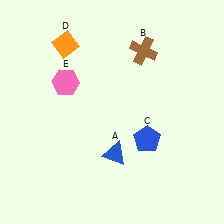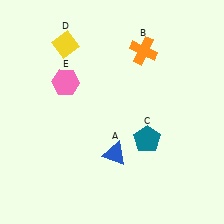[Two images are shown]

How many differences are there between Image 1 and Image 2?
There are 3 differences between the two images.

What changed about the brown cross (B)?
In Image 1, B is brown. In Image 2, it changed to orange.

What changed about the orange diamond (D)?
In Image 1, D is orange. In Image 2, it changed to yellow.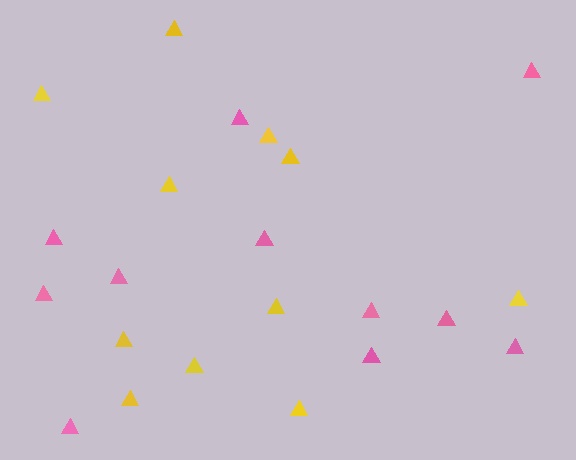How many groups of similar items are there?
There are 2 groups: one group of yellow triangles (11) and one group of pink triangles (11).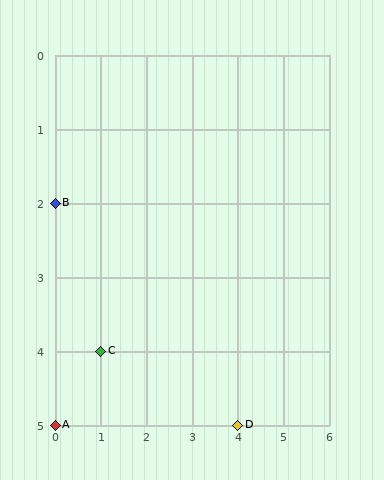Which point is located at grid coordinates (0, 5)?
Point A is at (0, 5).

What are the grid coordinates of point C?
Point C is at grid coordinates (1, 4).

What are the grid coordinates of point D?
Point D is at grid coordinates (4, 5).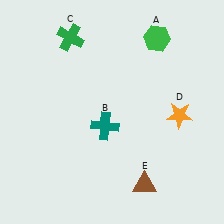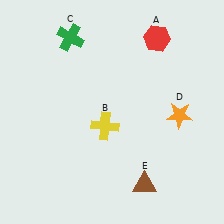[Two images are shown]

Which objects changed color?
A changed from green to red. B changed from teal to yellow.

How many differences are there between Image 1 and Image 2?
There are 2 differences between the two images.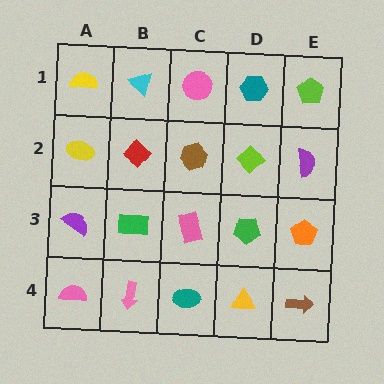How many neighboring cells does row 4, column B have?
3.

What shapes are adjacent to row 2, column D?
A teal hexagon (row 1, column D), a green pentagon (row 3, column D), a brown hexagon (row 2, column C), a purple semicircle (row 2, column E).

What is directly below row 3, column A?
A pink semicircle.